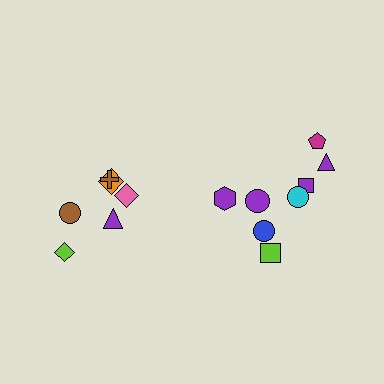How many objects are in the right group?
There are 8 objects.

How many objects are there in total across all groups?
There are 14 objects.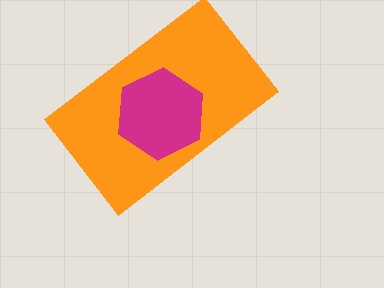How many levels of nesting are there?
2.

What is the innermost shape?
The magenta hexagon.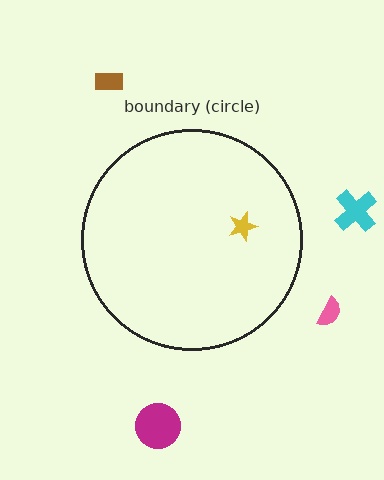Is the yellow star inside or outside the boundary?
Inside.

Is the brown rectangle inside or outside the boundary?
Outside.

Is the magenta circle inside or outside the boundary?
Outside.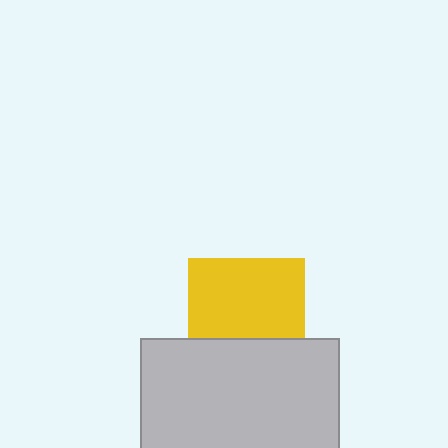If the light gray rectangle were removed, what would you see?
You would see the complete yellow square.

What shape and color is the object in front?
The object in front is a light gray rectangle.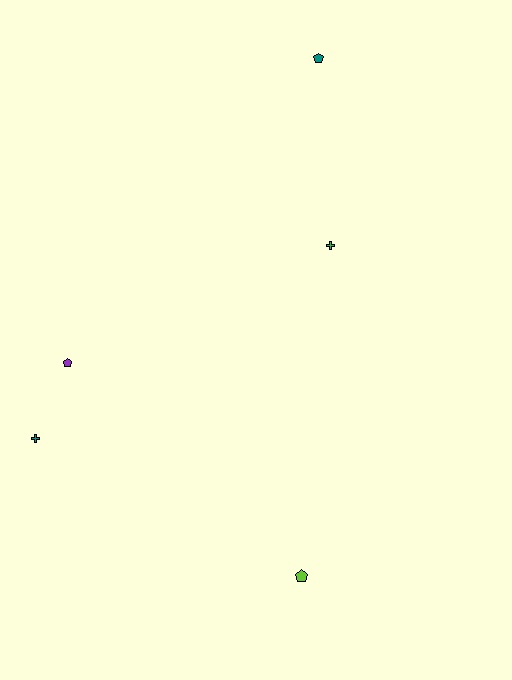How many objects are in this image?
There are 5 objects.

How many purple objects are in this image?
There is 1 purple object.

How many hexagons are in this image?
There are no hexagons.